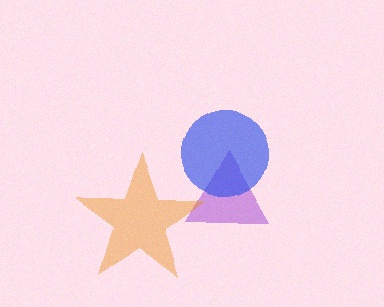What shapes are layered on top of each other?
The layered shapes are: a purple triangle, a blue circle, an orange star.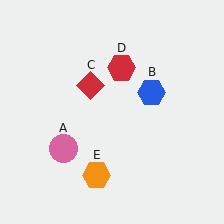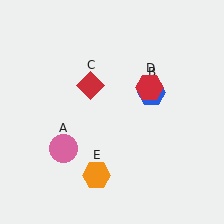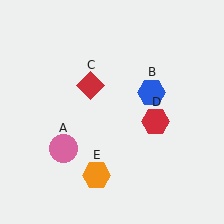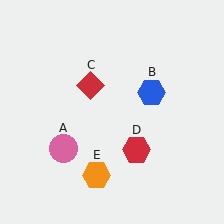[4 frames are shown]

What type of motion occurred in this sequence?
The red hexagon (object D) rotated clockwise around the center of the scene.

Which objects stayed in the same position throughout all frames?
Pink circle (object A) and blue hexagon (object B) and red diamond (object C) and orange hexagon (object E) remained stationary.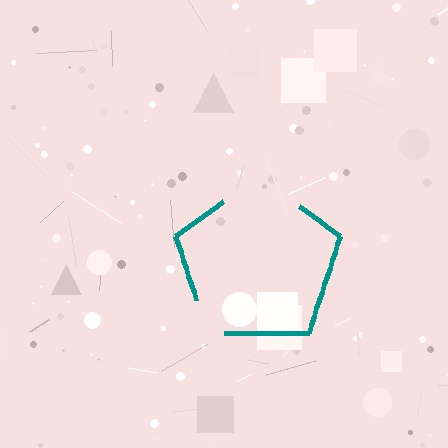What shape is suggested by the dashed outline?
The dashed outline suggests a pentagon.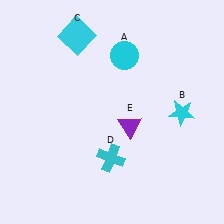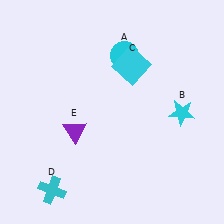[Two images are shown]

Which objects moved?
The objects that moved are: the cyan square (C), the cyan cross (D), the purple triangle (E).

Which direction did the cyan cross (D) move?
The cyan cross (D) moved left.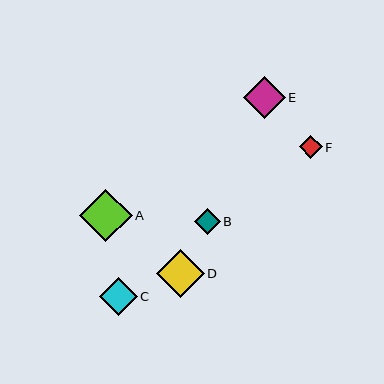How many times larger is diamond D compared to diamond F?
Diamond D is approximately 2.1 times the size of diamond F.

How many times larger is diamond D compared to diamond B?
Diamond D is approximately 1.9 times the size of diamond B.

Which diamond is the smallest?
Diamond F is the smallest with a size of approximately 23 pixels.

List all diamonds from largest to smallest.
From largest to smallest: A, D, E, C, B, F.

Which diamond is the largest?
Diamond A is the largest with a size of approximately 53 pixels.